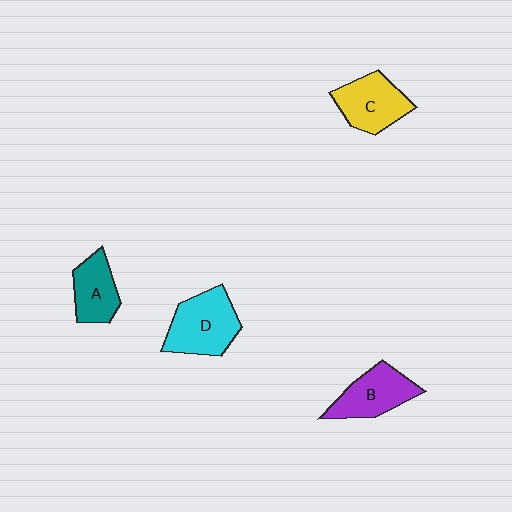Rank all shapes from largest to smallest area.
From largest to smallest: D (cyan), C (yellow), B (purple), A (teal).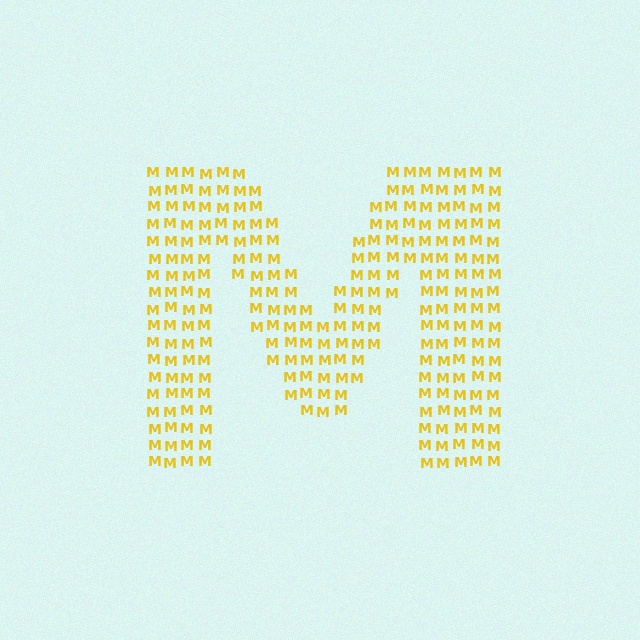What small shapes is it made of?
It is made of small letter M's.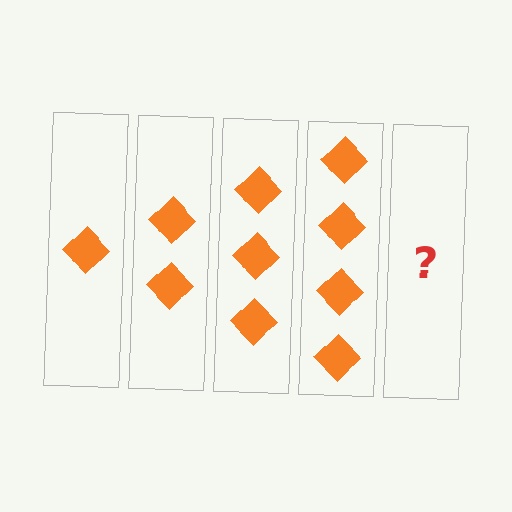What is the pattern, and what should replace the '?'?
The pattern is that each step adds one more diamond. The '?' should be 5 diamonds.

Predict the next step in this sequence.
The next step is 5 diamonds.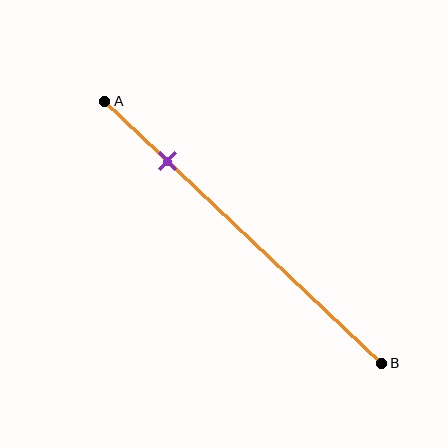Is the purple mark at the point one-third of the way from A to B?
No, the mark is at about 25% from A, not at the 33% one-third point.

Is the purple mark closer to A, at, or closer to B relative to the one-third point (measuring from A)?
The purple mark is closer to point A than the one-third point of segment AB.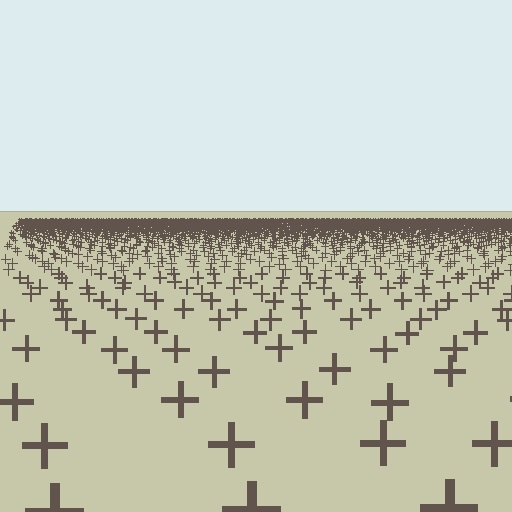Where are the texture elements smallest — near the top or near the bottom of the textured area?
Near the top.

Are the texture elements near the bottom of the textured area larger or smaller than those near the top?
Larger. Near the bottom, elements are closer to the viewer and appear at a bigger on-screen size.